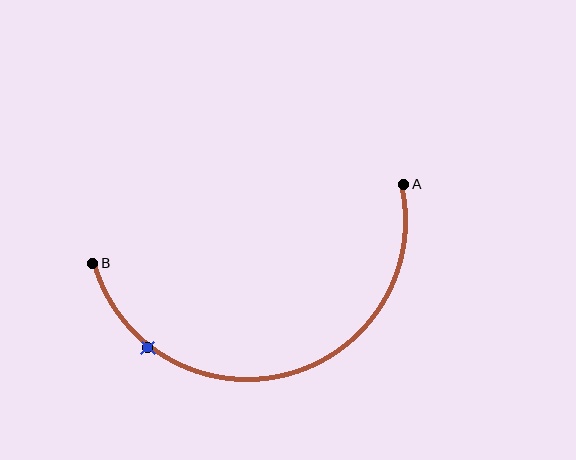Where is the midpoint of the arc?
The arc midpoint is the point on the curve farthest from the straight line joining A and B. It sits below that line.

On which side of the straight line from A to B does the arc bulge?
The arc bulges below the straight line connecting A and B.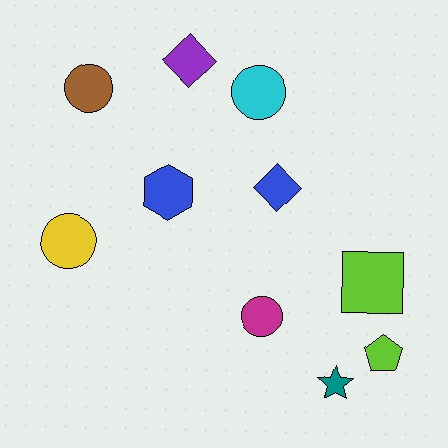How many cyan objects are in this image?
There is 1 cyan object.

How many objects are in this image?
There are 10 objects.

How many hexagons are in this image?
There is 1 hexagon.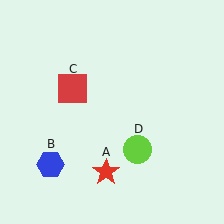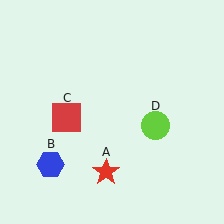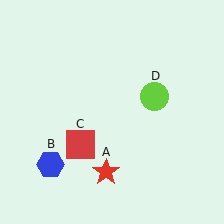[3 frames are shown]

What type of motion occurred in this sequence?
The red square (object C), lime circle (object D) rotated counterclockwise around the center of the scene.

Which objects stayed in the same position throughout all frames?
Red star (object A) and blue hexagon (object B) remained stationary.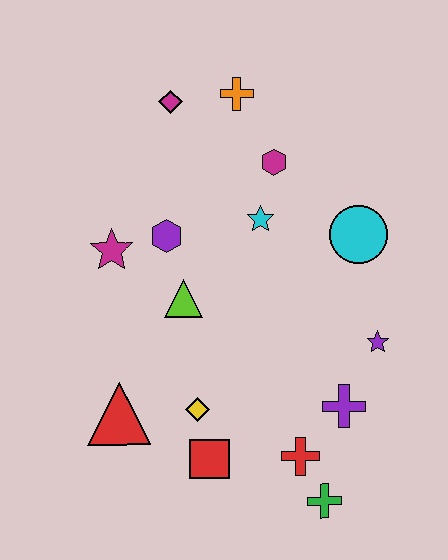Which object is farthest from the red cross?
The magenta diamond is farthest from the red cross.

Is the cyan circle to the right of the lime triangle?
Yes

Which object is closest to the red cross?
The green cross is closest to the red cross.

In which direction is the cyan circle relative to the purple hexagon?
The cyan circle is to the right of the purple hexagon.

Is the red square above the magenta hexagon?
No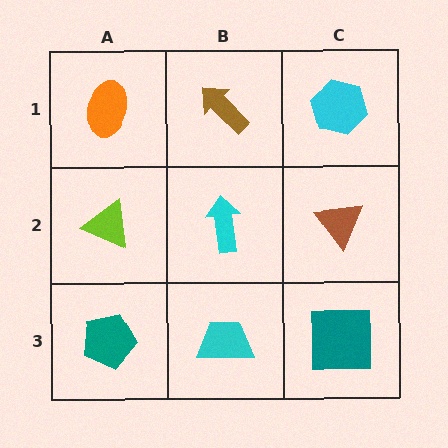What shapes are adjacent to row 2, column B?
A brown arrow (row 1, column B), a cyan trapezoid (row 3, column B), a lime triangle (row 2, column A), a brown triangle (row 2, column C).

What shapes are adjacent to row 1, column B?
A cyan arrow (row 2, column B), an orange ellipse (row 1, column A), a cyan hexagon (row 1, column C).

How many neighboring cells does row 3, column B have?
3.